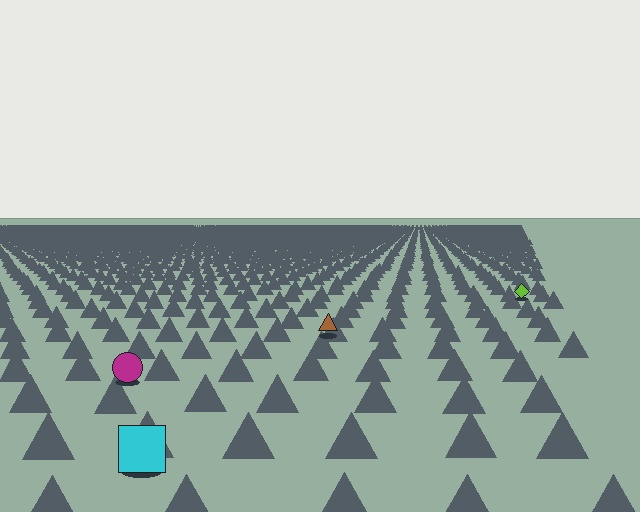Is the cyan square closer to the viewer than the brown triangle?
Yes. The cyan square is closer — you can tell from the texture gradient: the ground texture is coarser near it.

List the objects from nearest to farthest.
From nearest to farthest: the cyan square, the magenta circle, the brown triangle, the lime diamond.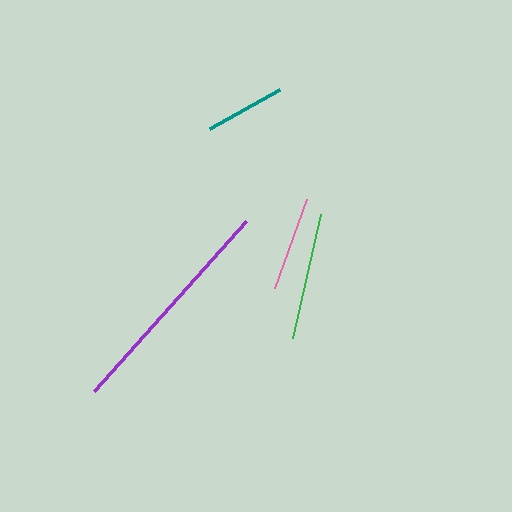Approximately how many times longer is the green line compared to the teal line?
The green line is approximately 1.6 times the length of the teal line.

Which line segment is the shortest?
The teal line is the shortest at approximately 80 pixels.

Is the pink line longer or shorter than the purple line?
The purple line is longer than the pink line.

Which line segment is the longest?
The purple line is the longest at approximately 228 pixels.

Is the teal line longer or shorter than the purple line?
The purple line is longer than the teal line.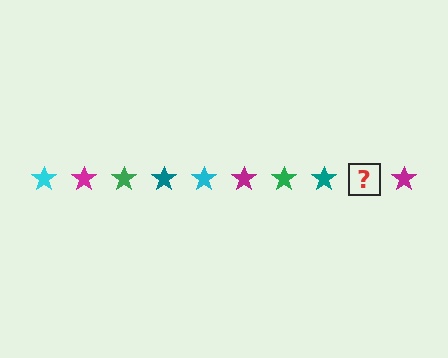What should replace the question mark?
The question mark should be replaced with a cyan star.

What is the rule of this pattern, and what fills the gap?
The rule is that the pattern cycles through cyan, magenta, green, teal stars. The gap should be filled with a cyan star.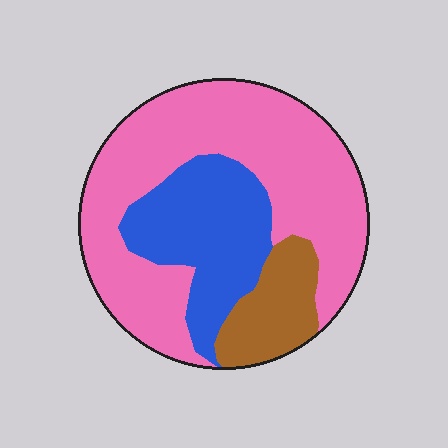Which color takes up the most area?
Pink, at roughly 60%.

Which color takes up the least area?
Brown, at roughly 15%.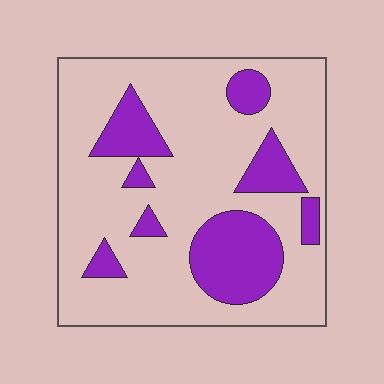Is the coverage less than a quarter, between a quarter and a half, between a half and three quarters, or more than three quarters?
Less than a quarter.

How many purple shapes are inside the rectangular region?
8.